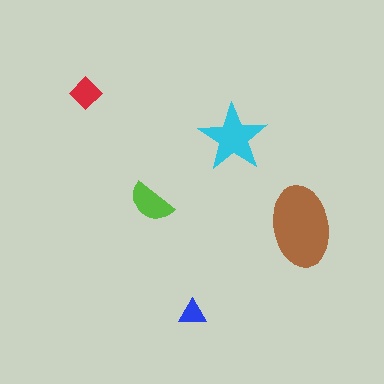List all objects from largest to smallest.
The brown ellipse, the cyan star, the lime semicircle, the red diamond, the blue triangle.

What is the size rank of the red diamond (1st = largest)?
4th.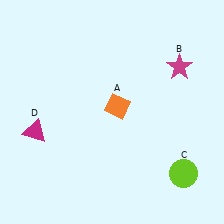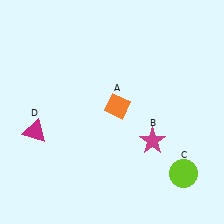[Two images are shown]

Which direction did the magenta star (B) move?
The magenta star (B) moved down.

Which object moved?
The magenta star (B) moved down.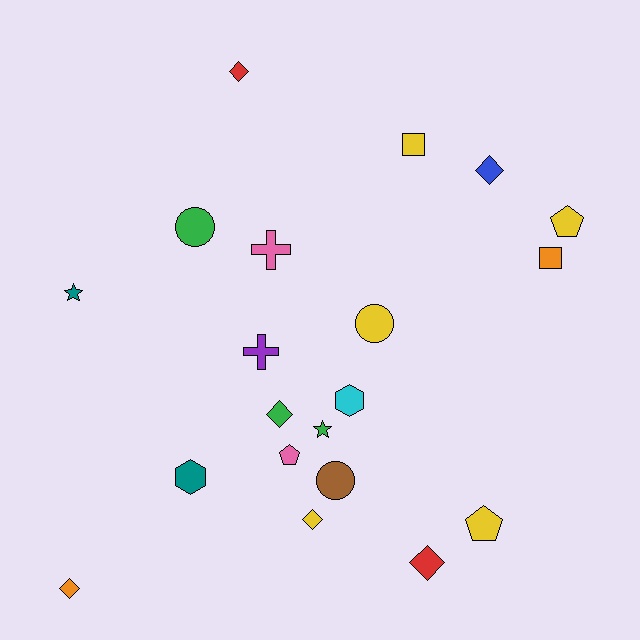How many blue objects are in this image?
There is 1 blue object.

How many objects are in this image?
There are 20 objects.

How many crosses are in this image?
There are 2 crosses.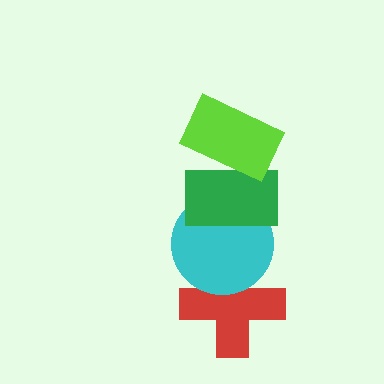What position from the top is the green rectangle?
The green rectangle is 2nd from the top.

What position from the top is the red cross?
The red cross is 4th from the top.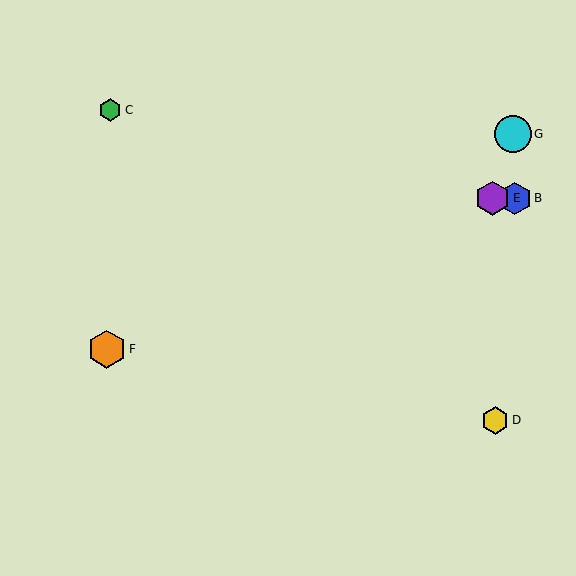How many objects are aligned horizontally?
3 objects (A, B, E) are aligned horizontally.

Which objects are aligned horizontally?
Objects A, B, E are aligned horizontally.